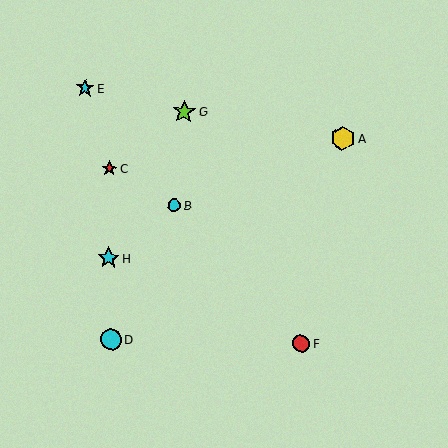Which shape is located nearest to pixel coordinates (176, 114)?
The lime star (labeled G) at (184, 112) is nearest to that location.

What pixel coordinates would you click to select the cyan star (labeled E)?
Click at (85, 88) to select the cyan star E.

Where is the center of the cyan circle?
The center of the cyan circle is at (111, 339).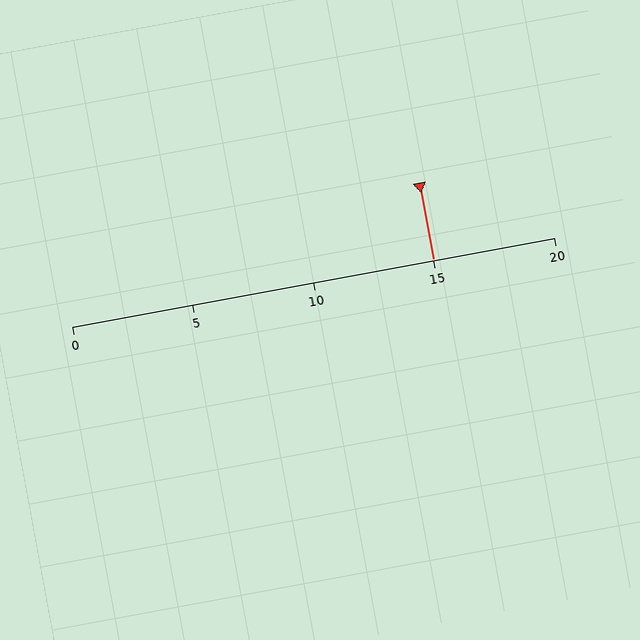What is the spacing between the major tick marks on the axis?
The major ticks are spaced 5 apart.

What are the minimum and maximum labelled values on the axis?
The axis runs from 0 to 20.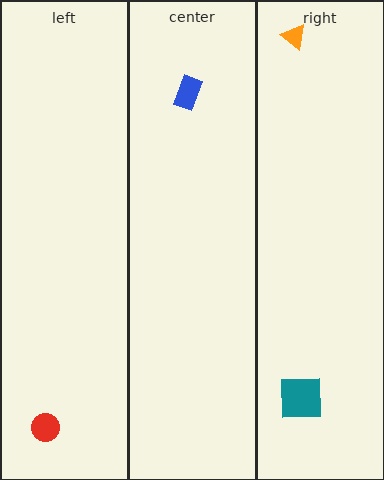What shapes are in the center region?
The blue rectangle.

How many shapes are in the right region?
2.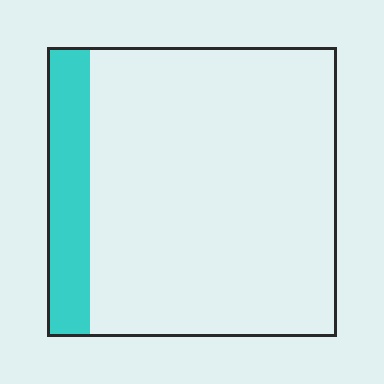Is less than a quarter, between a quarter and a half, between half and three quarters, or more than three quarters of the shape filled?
Less than a quarter.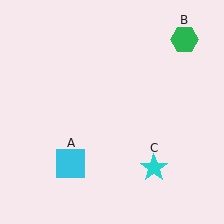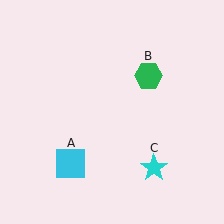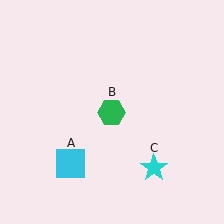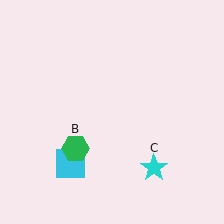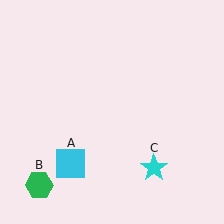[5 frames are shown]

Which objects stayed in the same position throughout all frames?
Cyan square (object A) and cyan star (object C) remained stationary.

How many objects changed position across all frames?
1 object changed position: green hexagon (object B).